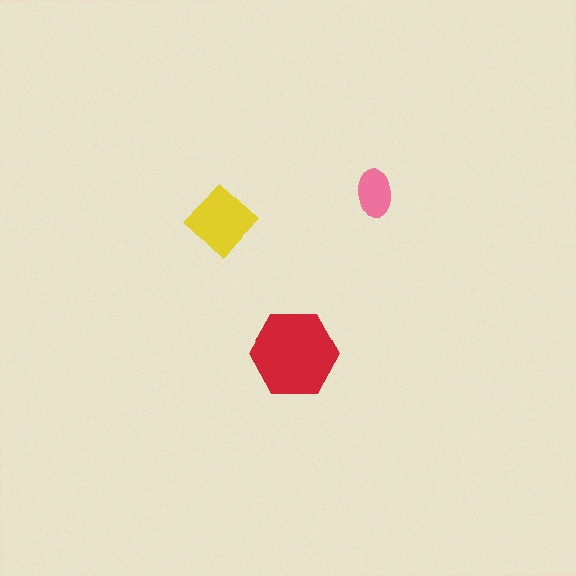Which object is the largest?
The red hexagon.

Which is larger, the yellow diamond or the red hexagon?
The red hexagon.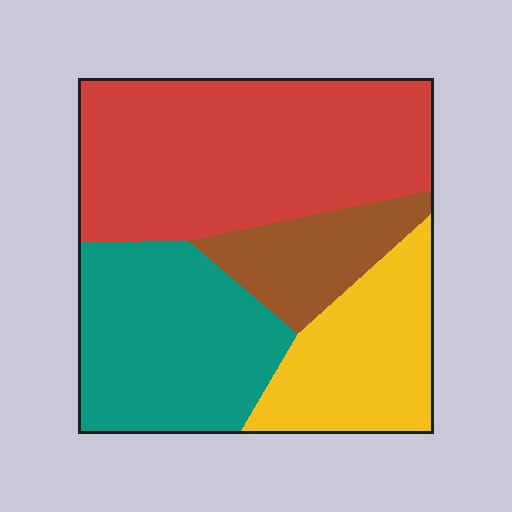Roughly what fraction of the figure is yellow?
Yellow takes up less than a quarter of the figure.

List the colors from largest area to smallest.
From largest to smallest: red, teal, yellow, brown.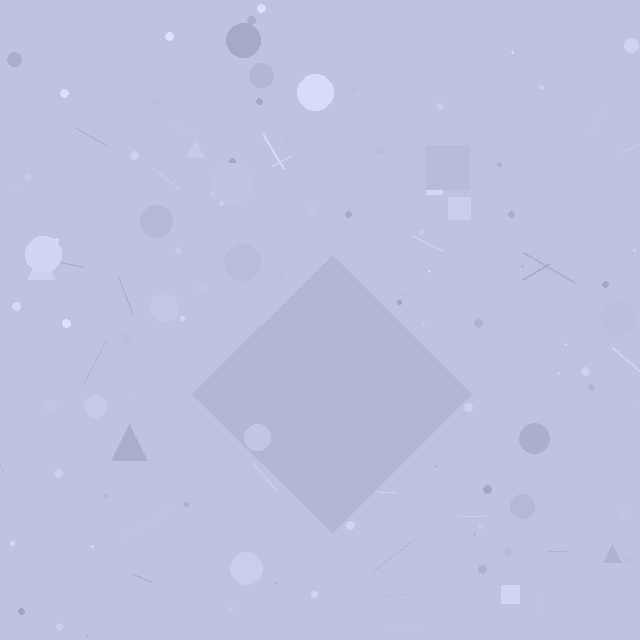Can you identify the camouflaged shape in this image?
The camouflaged shape is a diamond.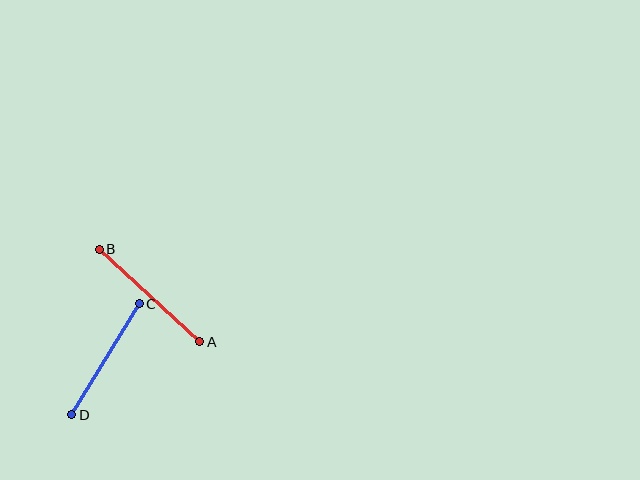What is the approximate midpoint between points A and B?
The midpoint is at approximately (150, 296) pixels.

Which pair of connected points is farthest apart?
Points A and B are farthest apart.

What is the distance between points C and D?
The distance is approximately 130 pixels.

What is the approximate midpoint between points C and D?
The midpoint is at approximately (105, 359) pixels.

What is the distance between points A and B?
The distance is approximately 137 pixels.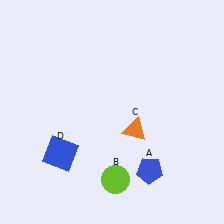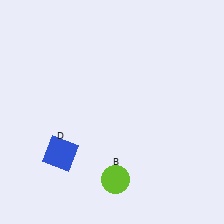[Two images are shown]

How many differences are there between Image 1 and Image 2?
There are 2 differences between the two images.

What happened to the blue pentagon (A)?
The blue pentagon (A) was removed in Image 2. It was in the bottom-right area of Image 1.